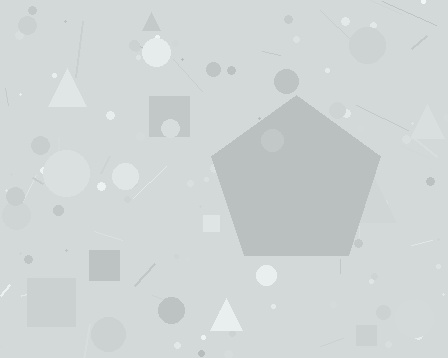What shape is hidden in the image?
A pentagon is hidden in the image.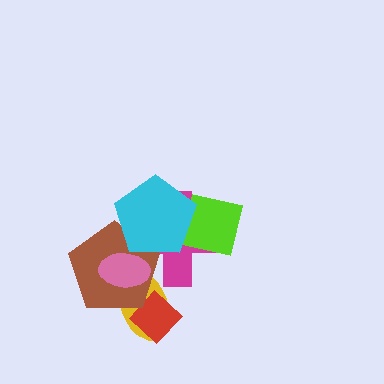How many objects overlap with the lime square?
2 objects overlap with the lime square.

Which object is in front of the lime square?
The cyan pentagon is in front of the lime square.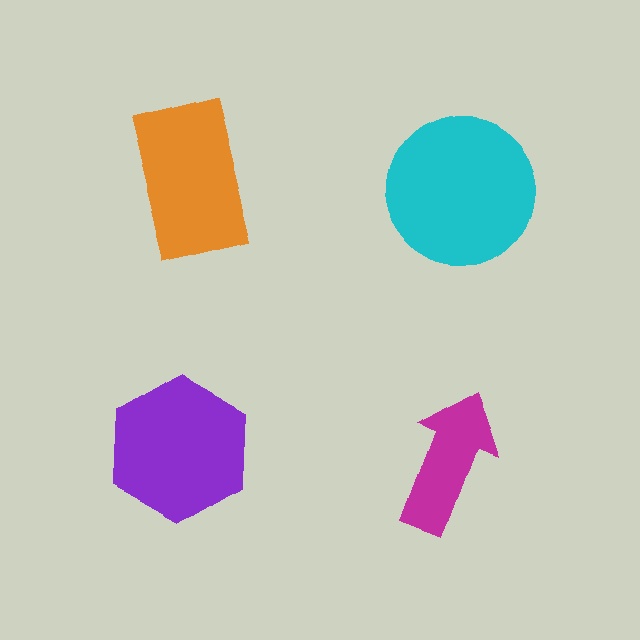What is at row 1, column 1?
An orange rectangle.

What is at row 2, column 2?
A magenta arrow.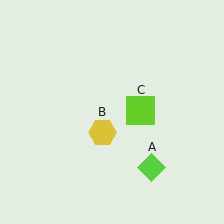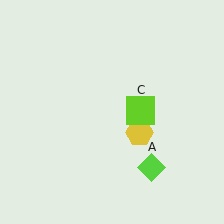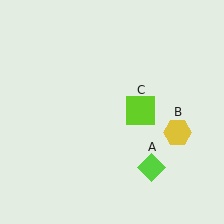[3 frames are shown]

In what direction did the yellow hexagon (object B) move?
The yellow hexagon (object B) moved right.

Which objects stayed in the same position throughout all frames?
Lime diamond (object A) and lime square (object C) remained stationary.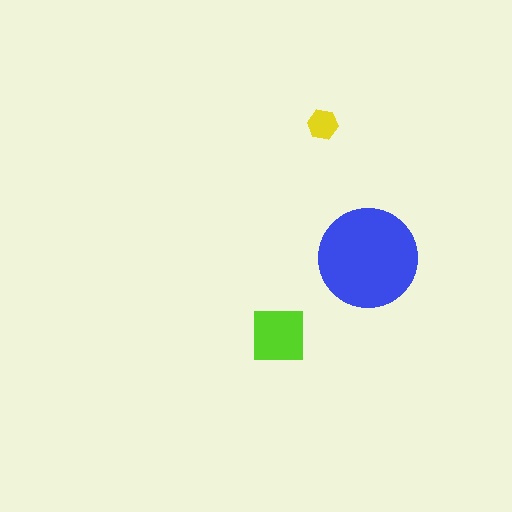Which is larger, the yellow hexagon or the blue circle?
The blue circle.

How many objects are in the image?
There are 3 objects in the image.